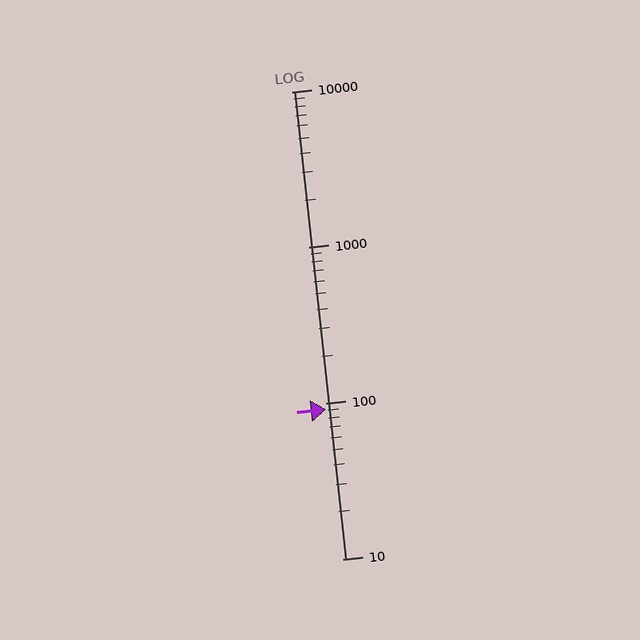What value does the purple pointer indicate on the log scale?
The pointer indicates approximately 92.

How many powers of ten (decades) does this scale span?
The scale spans 3 decades, from 10 to 10000.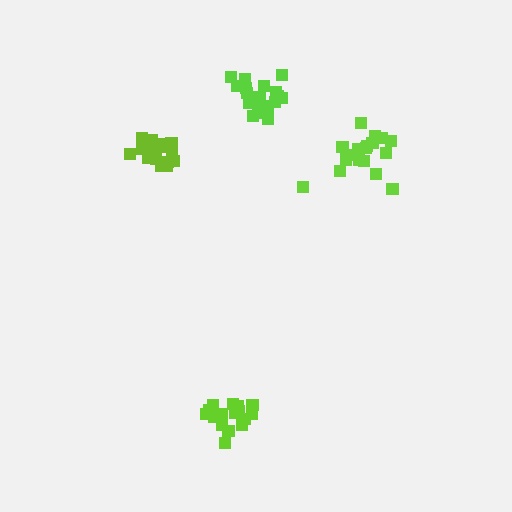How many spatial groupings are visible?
There are 4 spatial groupings.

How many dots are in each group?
Group 1: 16 dots, Group 2: 18 dots, Group 3: 19 dots, Group 4: 20 dots (73 total).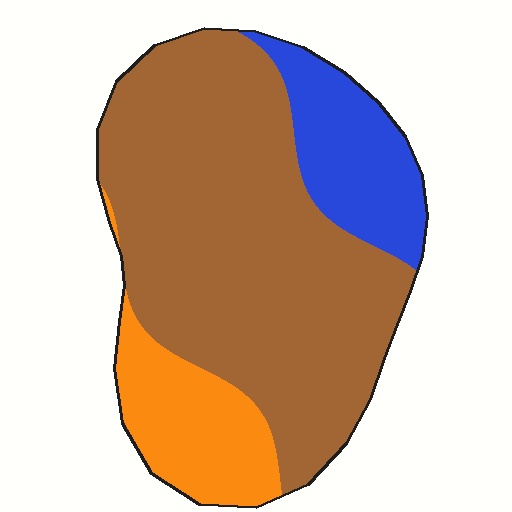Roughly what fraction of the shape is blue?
Blue covers around 15% of the shape.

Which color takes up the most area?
Brown, at roughly 65%.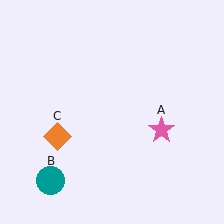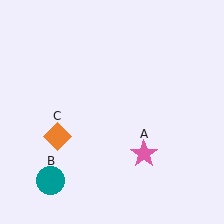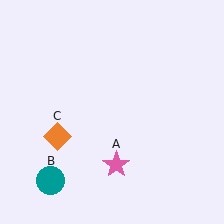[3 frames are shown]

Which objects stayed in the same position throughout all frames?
Teal circle (object B) and orange diamond (object C) remained stationary.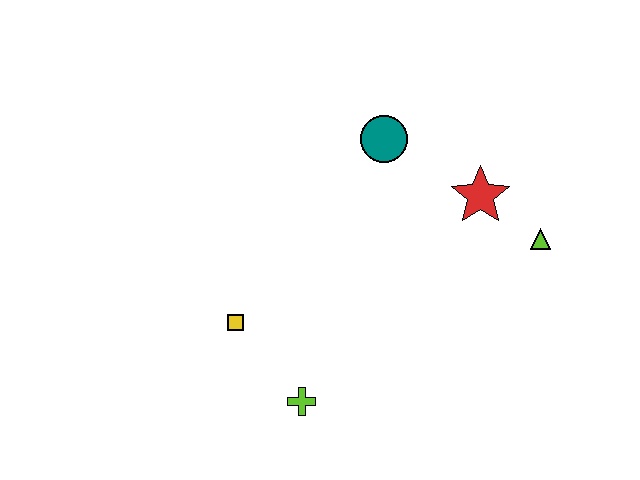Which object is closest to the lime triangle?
The red star is closest to the lime triangle.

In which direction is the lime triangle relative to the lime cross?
The lime triangle is to the right of the lime cross.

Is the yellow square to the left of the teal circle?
Yes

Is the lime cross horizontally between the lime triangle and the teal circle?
No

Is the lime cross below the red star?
Yes